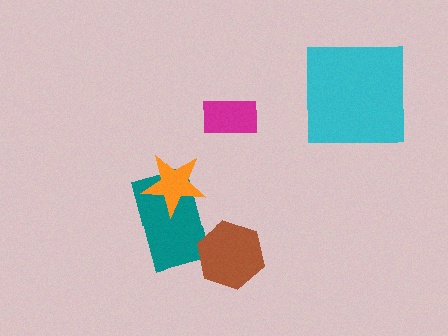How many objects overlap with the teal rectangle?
2 objects overlap with the teal rectangle.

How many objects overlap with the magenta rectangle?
0 objects overlap with the magenta rectangle.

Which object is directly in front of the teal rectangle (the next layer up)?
The orange star is directly in front of the teal rectangle.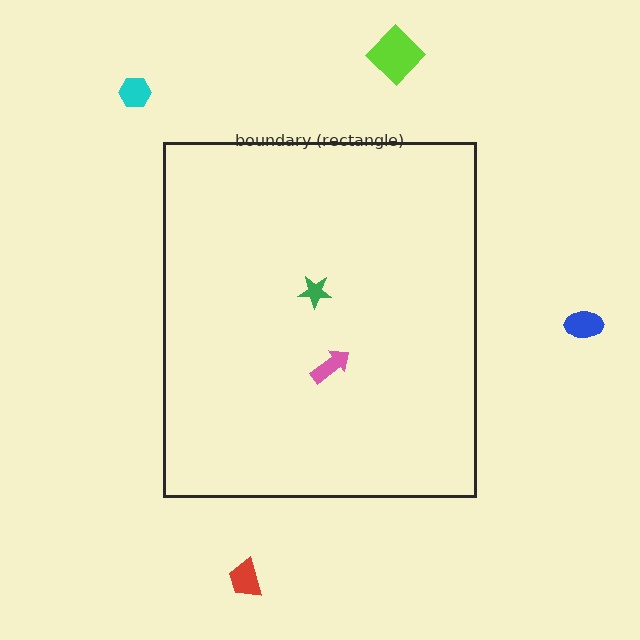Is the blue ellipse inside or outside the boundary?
Outside.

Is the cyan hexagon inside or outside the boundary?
Outside.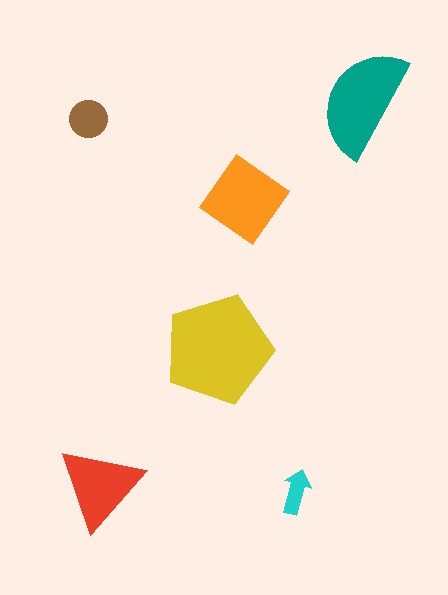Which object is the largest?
The yellow pentagon.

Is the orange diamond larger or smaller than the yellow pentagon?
Smaller.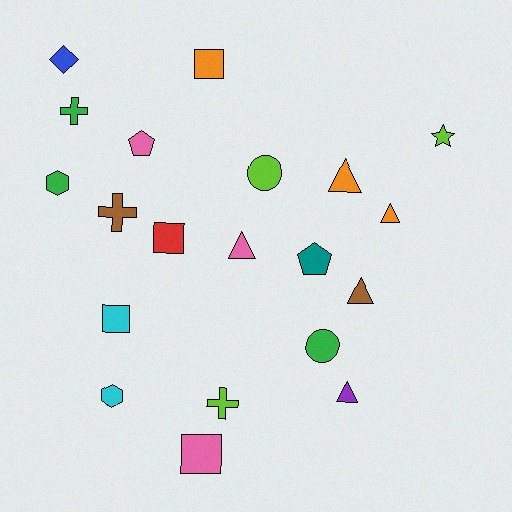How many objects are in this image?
There are 20 objects.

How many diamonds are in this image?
There is 1 diamond.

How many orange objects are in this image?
There are 3 orange objects.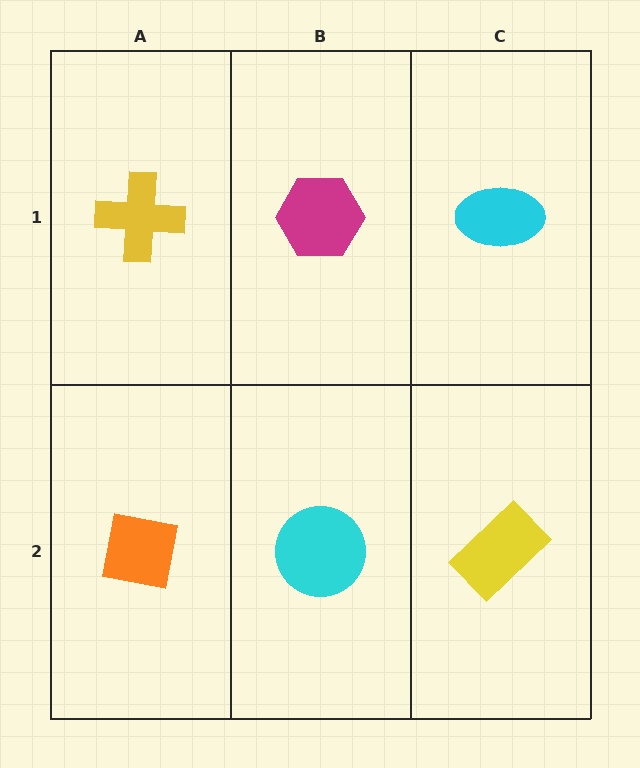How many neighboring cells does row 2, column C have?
2.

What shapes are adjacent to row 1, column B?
A cyan circle (row 2, column B), a yellow cross (row 1, column A), a cyan ellipse (row 1, column C).